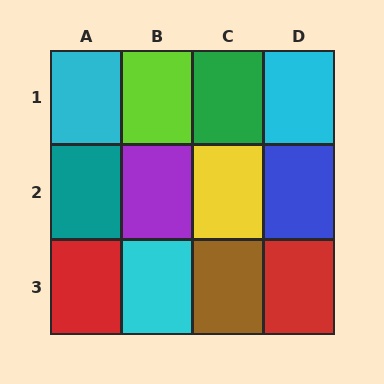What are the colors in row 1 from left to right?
Cyan, lime, green, cyan.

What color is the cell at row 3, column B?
Cyan.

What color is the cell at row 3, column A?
Red.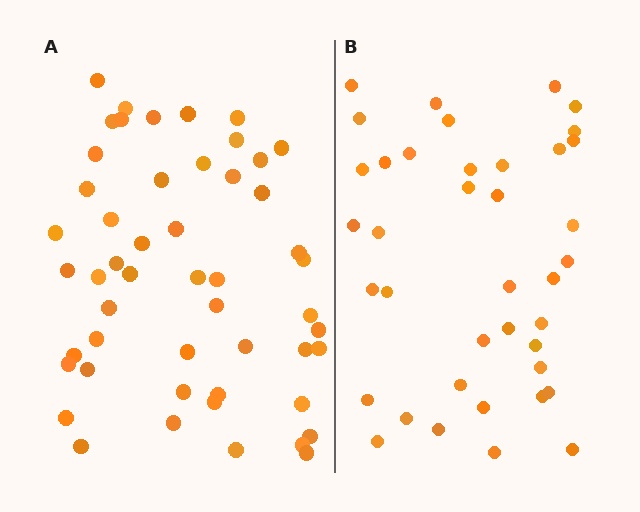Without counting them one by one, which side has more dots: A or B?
Region A (the left region) has more dots.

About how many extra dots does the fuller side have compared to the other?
Region A has roughly 12 or so more dots than region B.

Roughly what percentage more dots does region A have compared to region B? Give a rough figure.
About 30% more.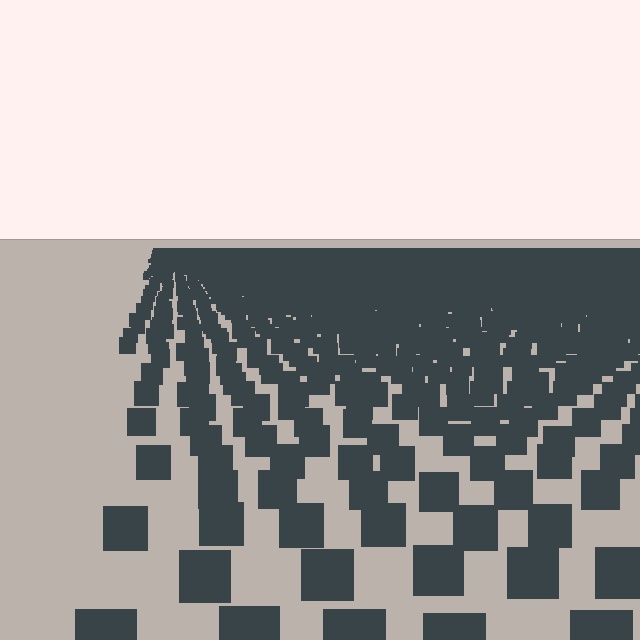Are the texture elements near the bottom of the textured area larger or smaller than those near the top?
Larger. Near the bottom, elements are closer to the viewer and appear at a bigger on-screen size.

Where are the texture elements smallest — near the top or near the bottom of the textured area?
Near the top.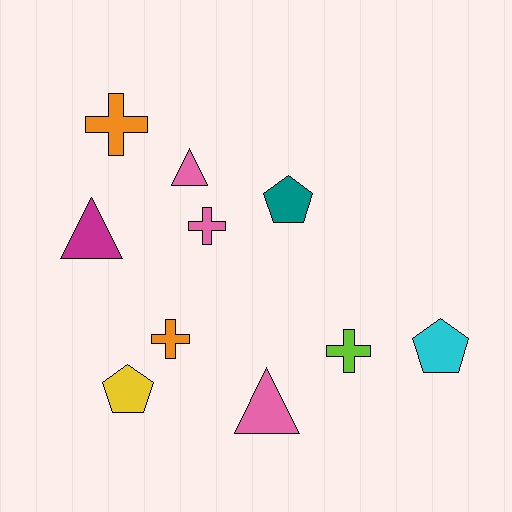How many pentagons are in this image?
There are 3 pentagons.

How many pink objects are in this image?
There are 3 pink objects.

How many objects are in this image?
There are 10 objects.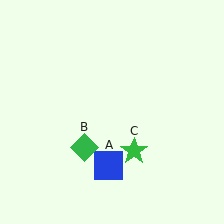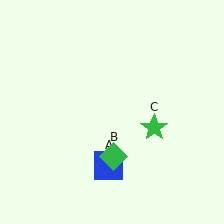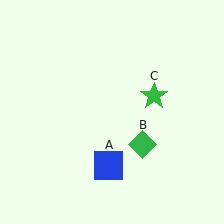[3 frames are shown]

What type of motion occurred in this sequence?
The green diamond (object B), green star (object C) rotated counterclockwise around the center of the scene.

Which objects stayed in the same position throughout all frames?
Blue square (object A) remained stationary.